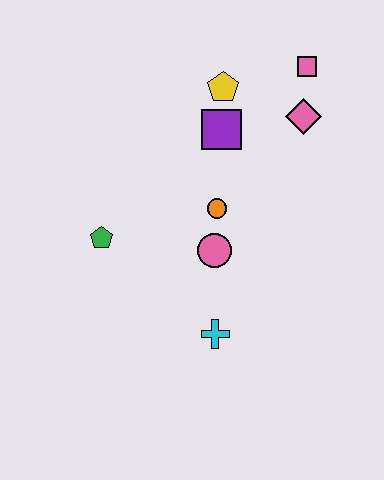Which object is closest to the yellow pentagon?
The purple square is closest to the yellow pentagon.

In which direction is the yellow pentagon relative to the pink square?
The yellow pentagon is to the left of the pink square.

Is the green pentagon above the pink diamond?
No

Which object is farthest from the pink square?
The cyan cross is farthest from the pink square.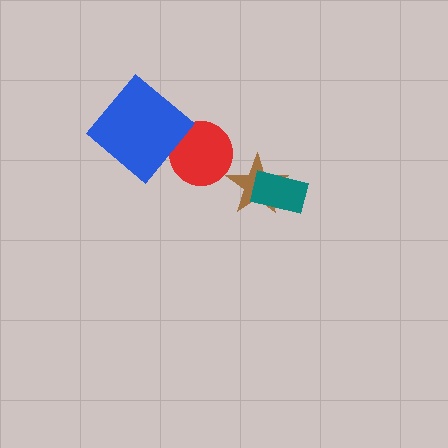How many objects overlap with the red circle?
0 objects overlap with the red circle.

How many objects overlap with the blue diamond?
0 objects overlap with the blue diamond.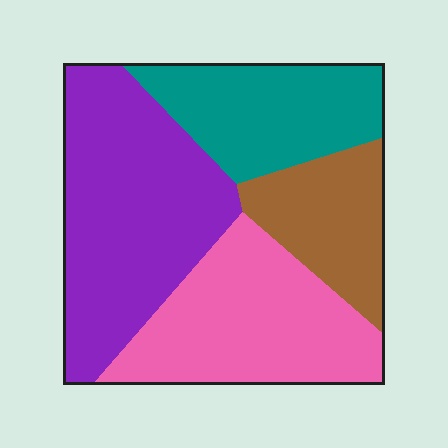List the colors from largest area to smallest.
From largest to smallest: purple, pink, teal, brown.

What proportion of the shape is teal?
Teal takes up about one fifth (1/5) of the shape.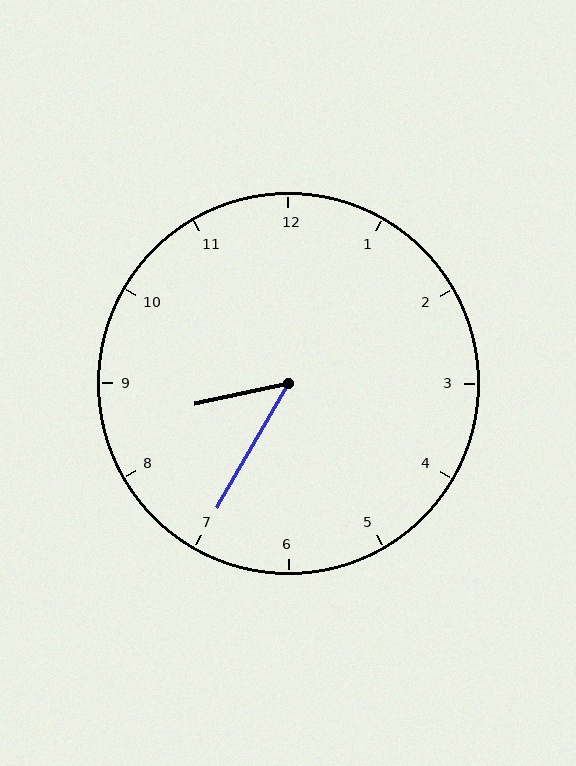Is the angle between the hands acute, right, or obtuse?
It is acute.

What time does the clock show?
8:35.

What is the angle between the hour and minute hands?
Approximately 48 degrees.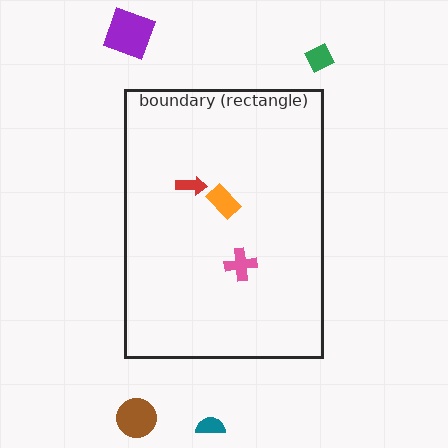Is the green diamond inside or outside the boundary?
Outside.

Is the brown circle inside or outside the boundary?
Outside.